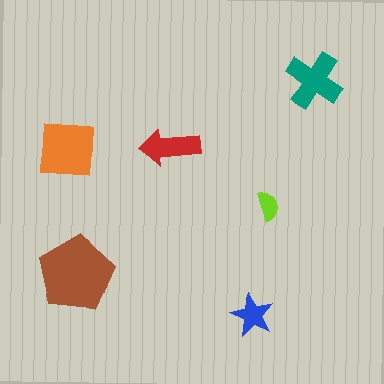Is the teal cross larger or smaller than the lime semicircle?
Larger.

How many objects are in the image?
There are 6 objects in the image.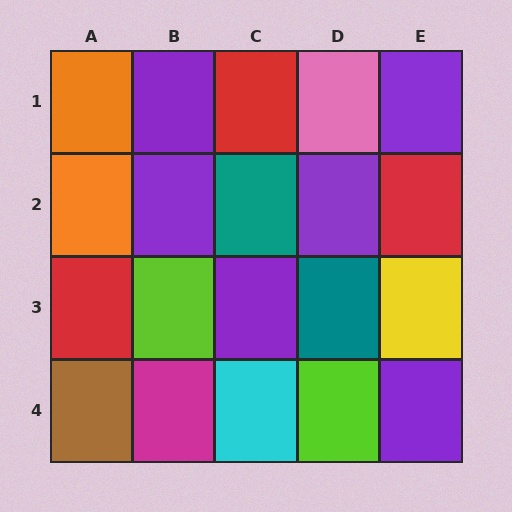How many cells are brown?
1 cell is brown.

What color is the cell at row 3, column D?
Teal.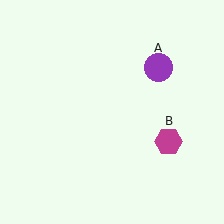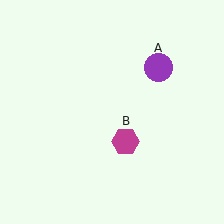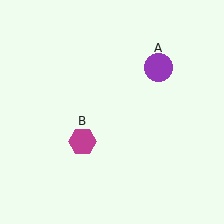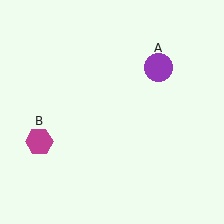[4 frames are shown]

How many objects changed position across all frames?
1 object changed position: magenta hexagon (object B).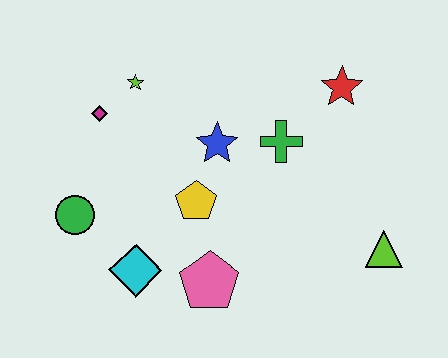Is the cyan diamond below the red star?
Yes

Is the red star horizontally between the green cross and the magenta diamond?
No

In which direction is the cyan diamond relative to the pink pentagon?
The cyan diamond is to the left of the pink pentagon.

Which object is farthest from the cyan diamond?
The red star is farthest from the cyan diamond.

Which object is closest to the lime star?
The magenta diamond is closest to the lime star.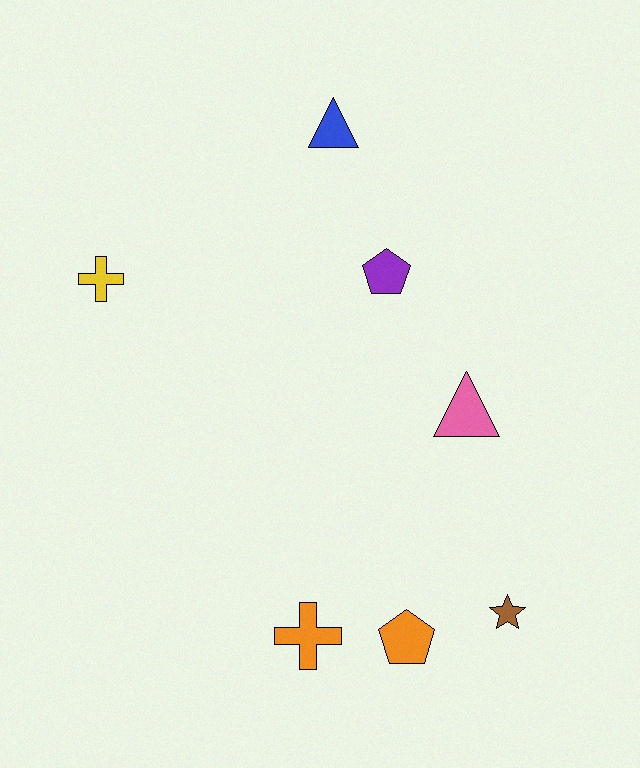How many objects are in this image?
There are 7 objects.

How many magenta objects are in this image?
There are no magenta objects.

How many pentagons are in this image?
There are 2 pentagons.